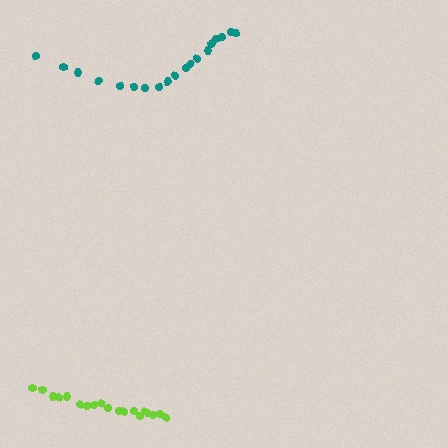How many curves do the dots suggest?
There are 2 distinct paths.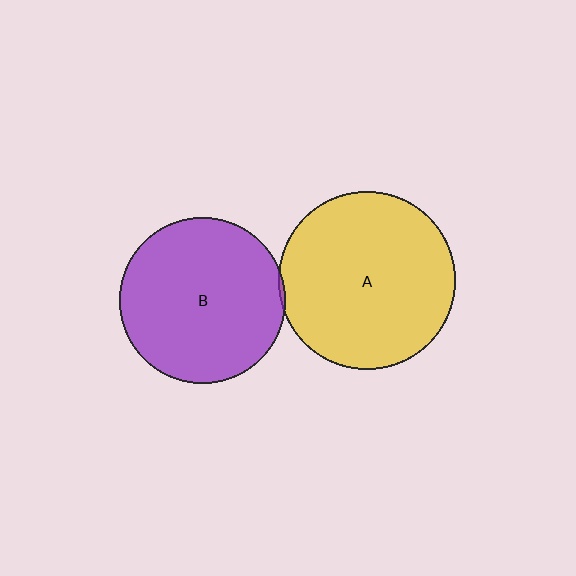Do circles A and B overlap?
Yes.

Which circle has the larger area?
Circle A (yellow).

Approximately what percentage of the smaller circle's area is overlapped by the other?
Approximately 5%.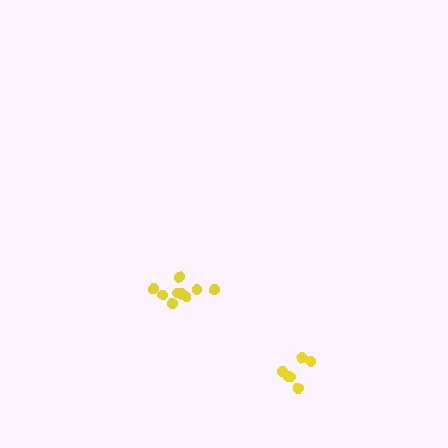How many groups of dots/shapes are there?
There are 2 groups.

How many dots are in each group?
Group 1: 6 dots, Group 2: 9 dots (15 total).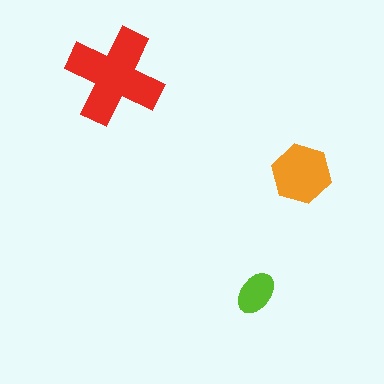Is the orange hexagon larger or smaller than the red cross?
Smaller.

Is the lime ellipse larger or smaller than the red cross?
Smaller.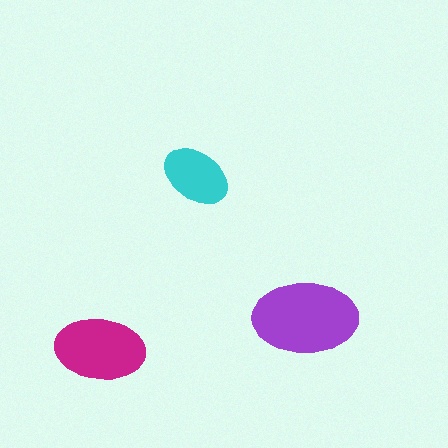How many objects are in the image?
There are 3 objects in the image.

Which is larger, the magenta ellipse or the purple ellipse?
The purple one.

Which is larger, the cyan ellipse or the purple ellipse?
The purple one.